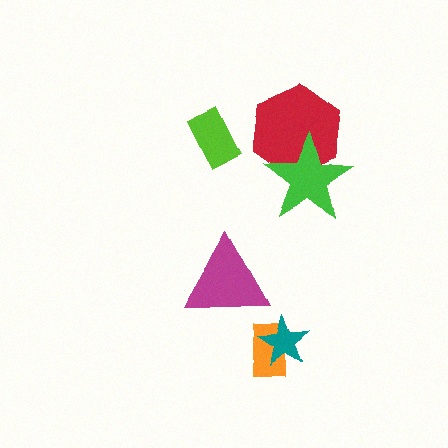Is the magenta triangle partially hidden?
No, no other shape covers it.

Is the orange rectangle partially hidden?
Yes, it is partially covered by another shape.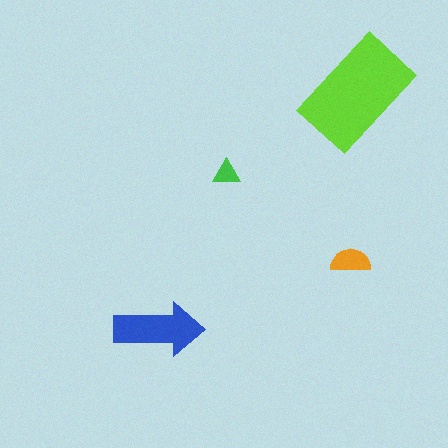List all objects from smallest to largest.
The green triangle, the orange semicircle, the blue arrow, the lime rectangle.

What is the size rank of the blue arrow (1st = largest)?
2nd.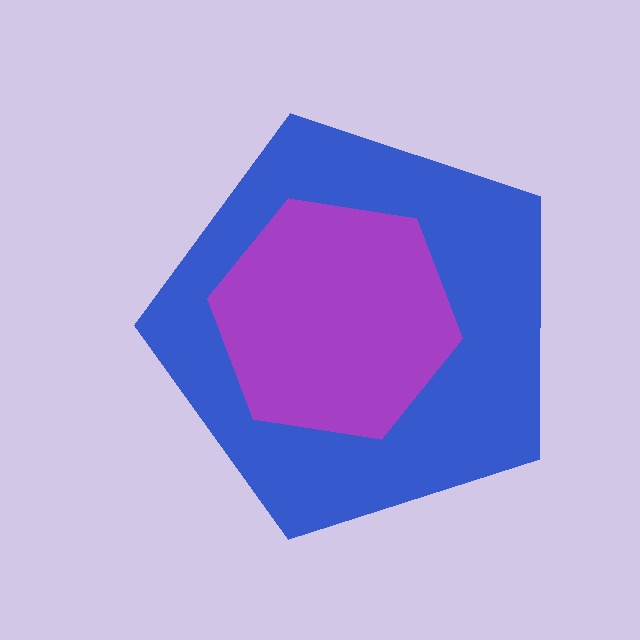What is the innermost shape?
The purple hexagon.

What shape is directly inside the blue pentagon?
The purple hexagon.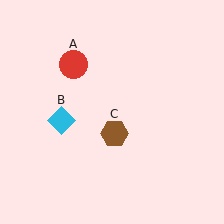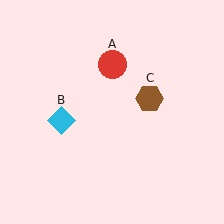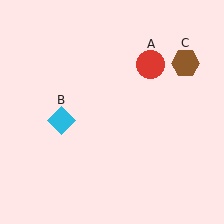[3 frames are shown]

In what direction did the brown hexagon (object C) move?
The brown hexagon (object C) moved up and to the right.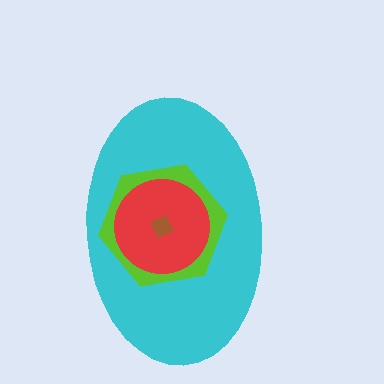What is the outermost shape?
The cyan ellipse.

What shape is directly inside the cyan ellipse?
The lime hexagon.